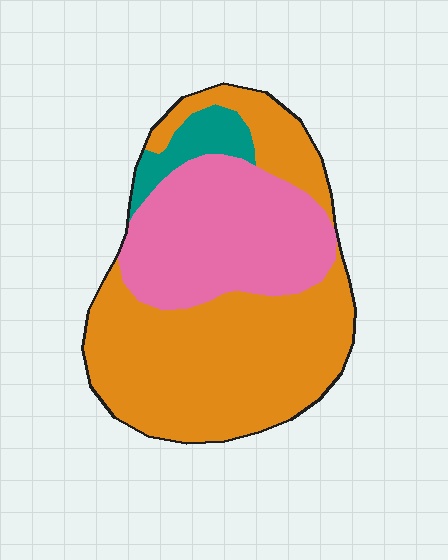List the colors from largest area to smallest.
From largest to smallest: orange, pink, teal.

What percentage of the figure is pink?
Pink takes up about one third (1/3) of the figure.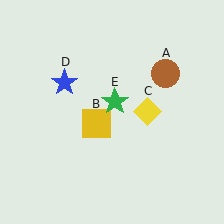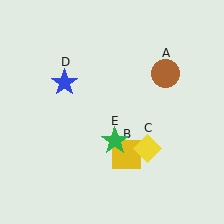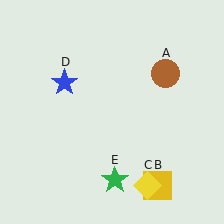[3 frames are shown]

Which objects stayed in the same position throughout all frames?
Brown circle (object A) and blue star (object D) remained stationary.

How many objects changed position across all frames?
3 objects changed position: yellow square (object B), yellow diamond (object C), green star (object E).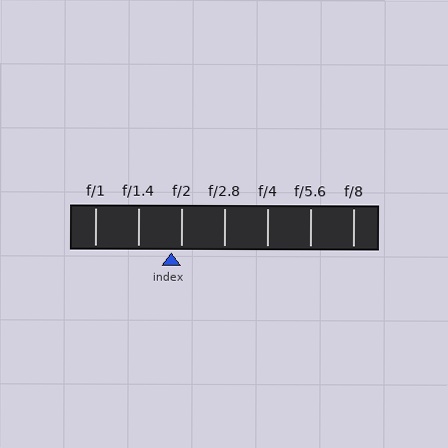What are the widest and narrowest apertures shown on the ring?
The widest aperture shown is f/1 and the narrowest is f/8.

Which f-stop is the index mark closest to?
The index mark is closest to f/2.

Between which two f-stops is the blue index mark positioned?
The index mark is between f/1.4 and f/2.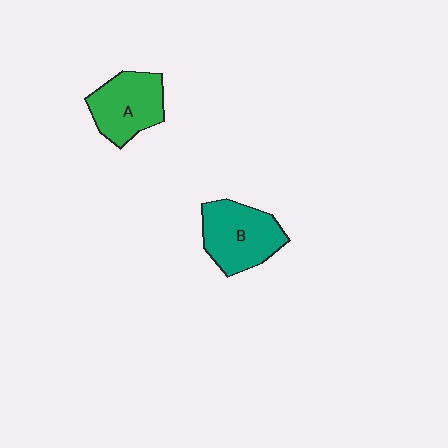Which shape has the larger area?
Shape B (teal).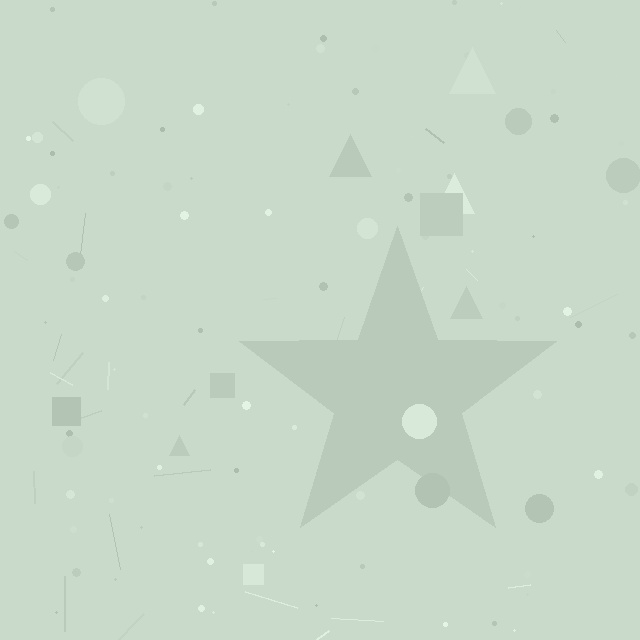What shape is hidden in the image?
A star is hidden in the image.